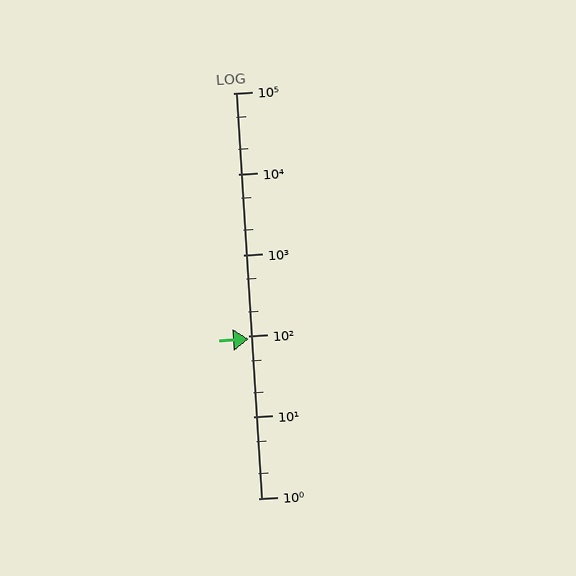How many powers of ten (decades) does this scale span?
The scale spans 5 decades, from 1 to 100000.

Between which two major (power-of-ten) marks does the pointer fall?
The pointer is between 10 and 100.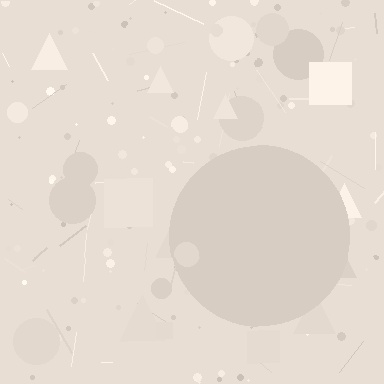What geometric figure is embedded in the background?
A circle is embedded in the background.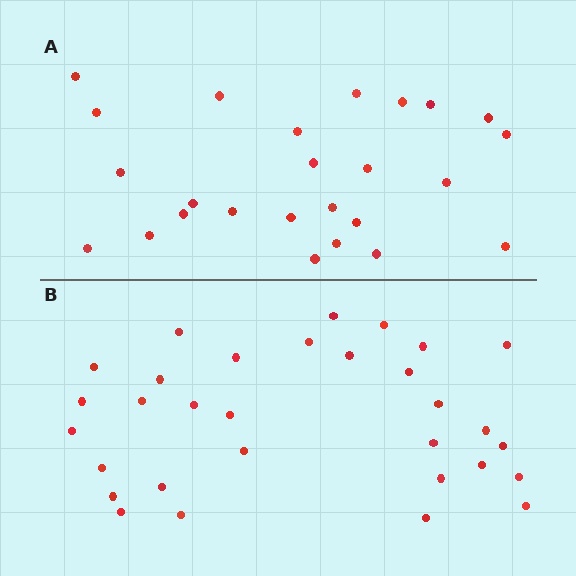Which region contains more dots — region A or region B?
Region B (the bottom region) has more dots.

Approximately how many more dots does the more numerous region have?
Region B has about 6 more dots than region A.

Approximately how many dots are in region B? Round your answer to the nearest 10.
About 30 dots. (The exact count is 31, which rounds to 30.)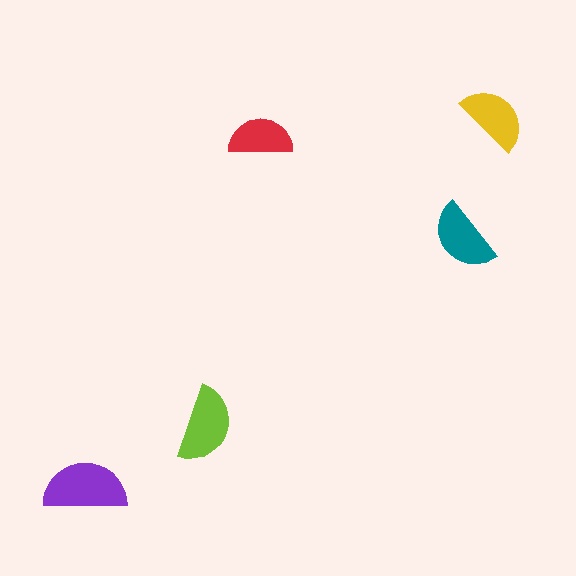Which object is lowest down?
The purple semicircle is bottommost.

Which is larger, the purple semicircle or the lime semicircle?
The purple one.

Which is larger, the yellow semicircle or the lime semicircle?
The lime one.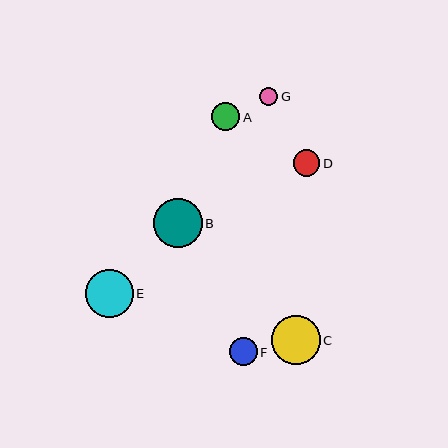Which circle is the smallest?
Circle G is the smallest with a size of approximately 19 pixels.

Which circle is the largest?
Circle C is the largest with a size of approximately 49 pixels.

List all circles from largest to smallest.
From largest to smallest: C, B, E, F, A, D, G.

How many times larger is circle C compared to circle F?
Circle C is approximately 1.7 times the size of circle F.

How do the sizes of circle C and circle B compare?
Circle C and circle B are approximately the same size.